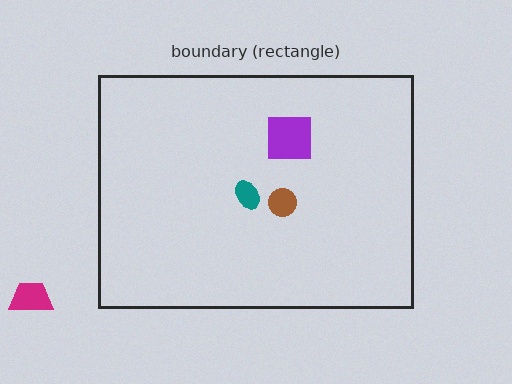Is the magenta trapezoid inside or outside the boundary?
Outside.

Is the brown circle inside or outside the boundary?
Inside.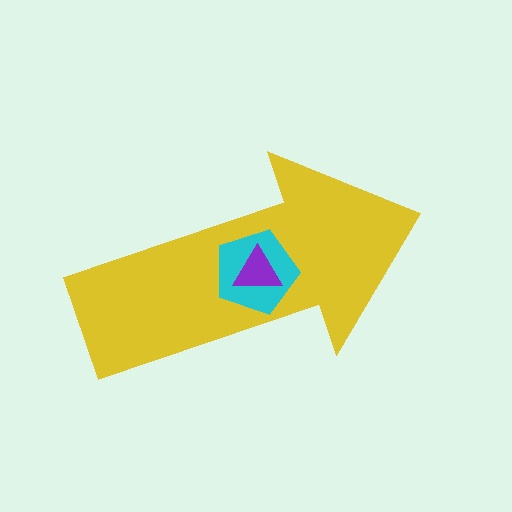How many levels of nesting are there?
3.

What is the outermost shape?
The yellow arrow.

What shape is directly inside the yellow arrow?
The cyan pentagon.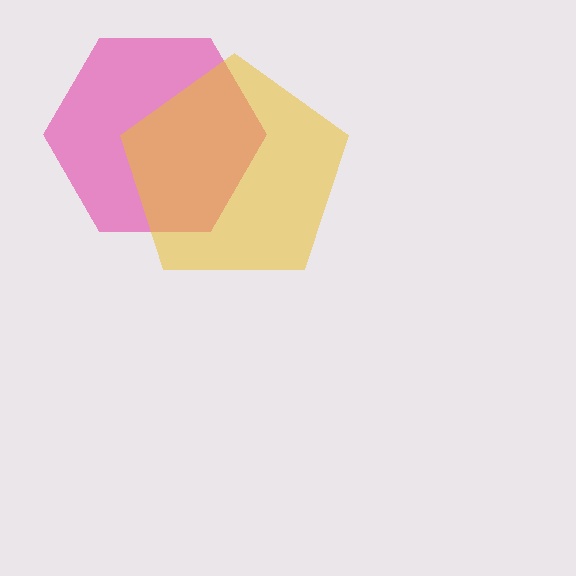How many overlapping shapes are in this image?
There are 2 overlapping shapes in the image.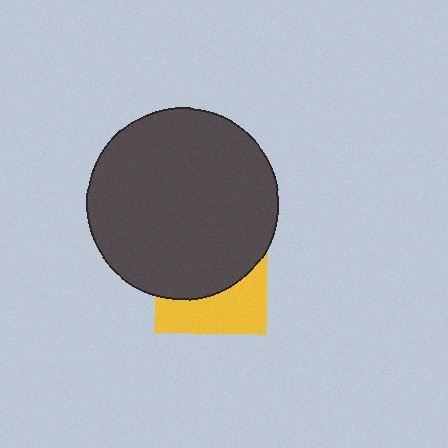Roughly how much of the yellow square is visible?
A small part of it is visible (roughly 39%).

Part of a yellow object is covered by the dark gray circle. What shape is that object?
It is a square.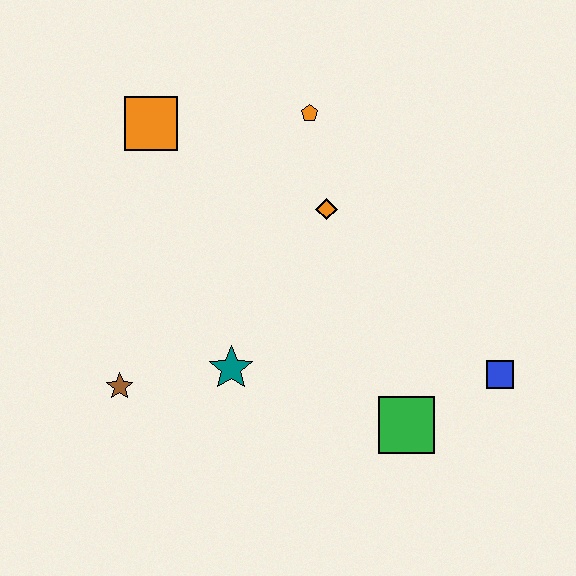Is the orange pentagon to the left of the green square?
Yes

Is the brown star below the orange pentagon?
Yes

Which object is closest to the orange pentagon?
The orange diamond is closest to the orange pentagon.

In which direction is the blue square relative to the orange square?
The blue square is to the right of the orange square.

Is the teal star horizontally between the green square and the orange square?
Yes